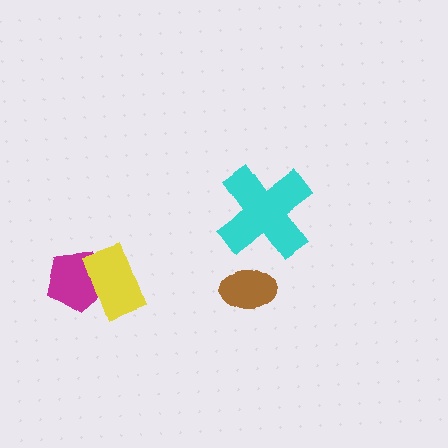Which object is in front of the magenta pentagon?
The yellow rectangle is in front of the magenta pentagon.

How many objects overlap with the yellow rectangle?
1 object overlaps with the yellow rectangle.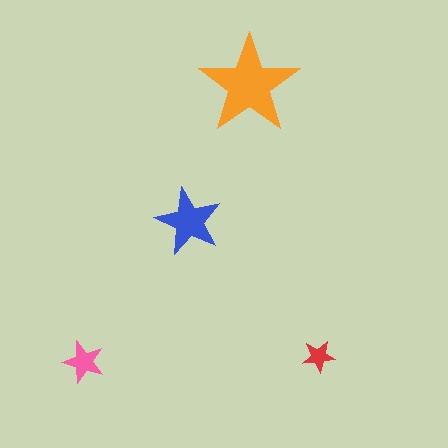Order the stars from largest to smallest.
the orange one, the blue one, the pink one, the red one.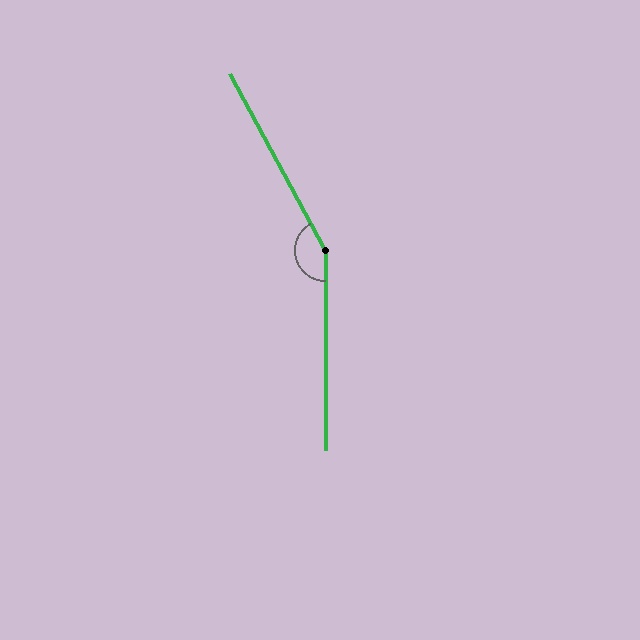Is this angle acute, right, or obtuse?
It is obtuse.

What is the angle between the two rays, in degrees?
Approximately 152 degrees.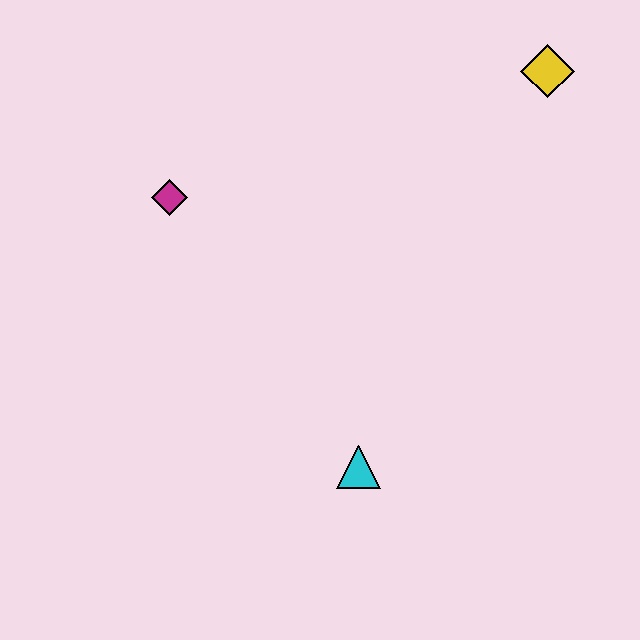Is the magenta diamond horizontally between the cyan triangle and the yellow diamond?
No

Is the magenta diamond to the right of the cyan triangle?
No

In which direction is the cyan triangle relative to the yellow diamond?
The cyan triangle is below the yellow diamond.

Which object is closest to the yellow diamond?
The magenta diamond is closest to the yellow diamond.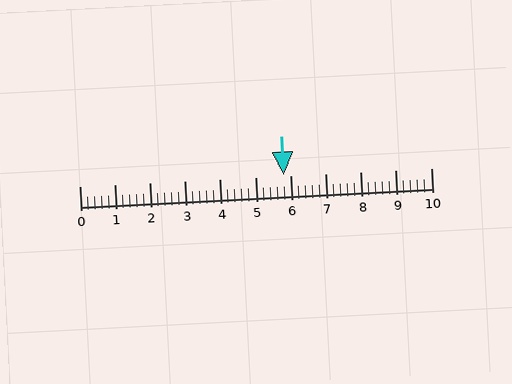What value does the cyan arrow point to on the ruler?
The cyan arrow points to approximately 5.8.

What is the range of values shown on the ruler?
The ruler shows values from 0 to 10.